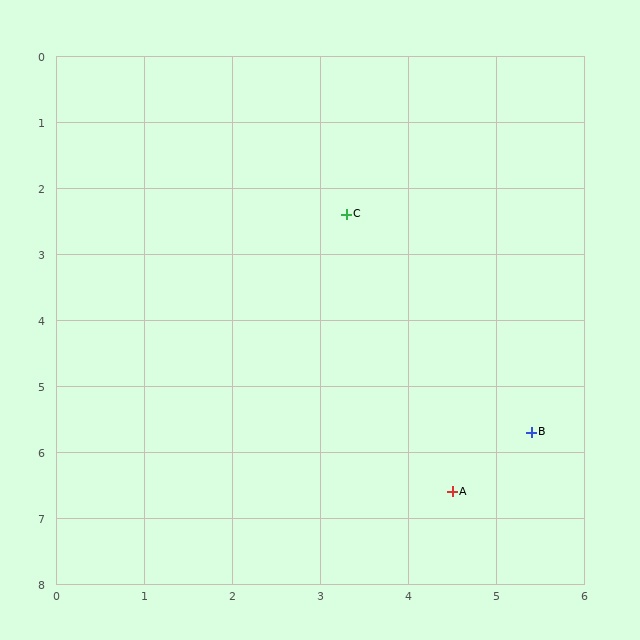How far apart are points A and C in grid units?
Points A and C are about 4.4 grid units apart.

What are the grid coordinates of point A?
Point A is at approximately (4.5, 6.6).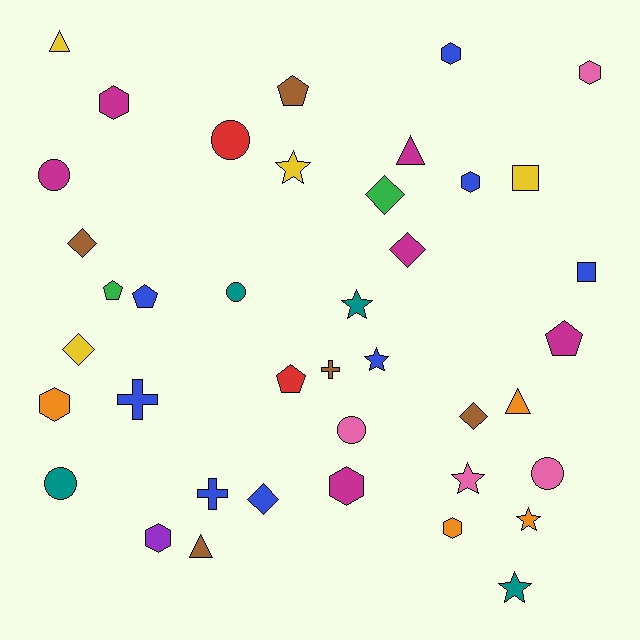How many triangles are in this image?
There are 4 triangles.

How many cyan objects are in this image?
There are no cyan objects.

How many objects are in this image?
There are 40 objects.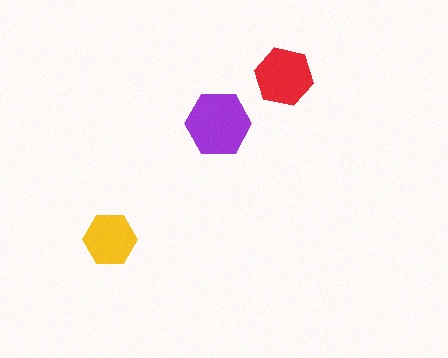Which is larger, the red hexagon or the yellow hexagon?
The red one.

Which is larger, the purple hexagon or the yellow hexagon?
The purple one.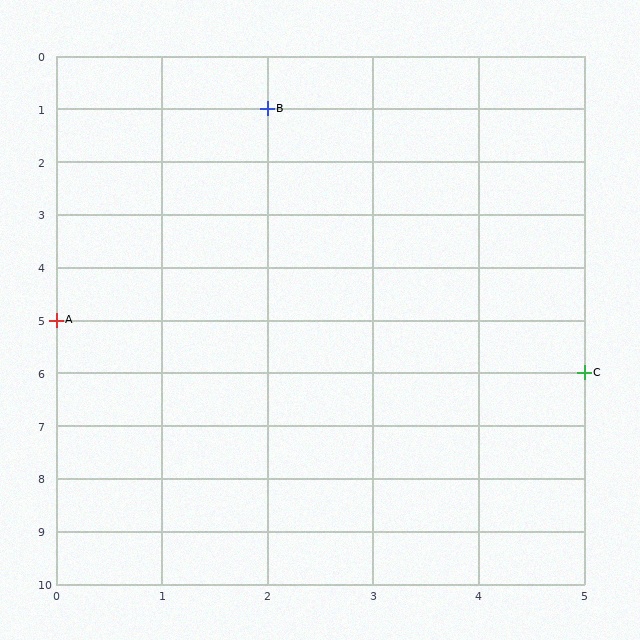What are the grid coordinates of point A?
Point A is at grid coordinates (0, 5).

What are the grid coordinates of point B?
Point B is at grid coordinates (2, 1).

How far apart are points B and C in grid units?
Points B and C are 3 columns and 5 rows apart (about 5.8 grid units diagonally).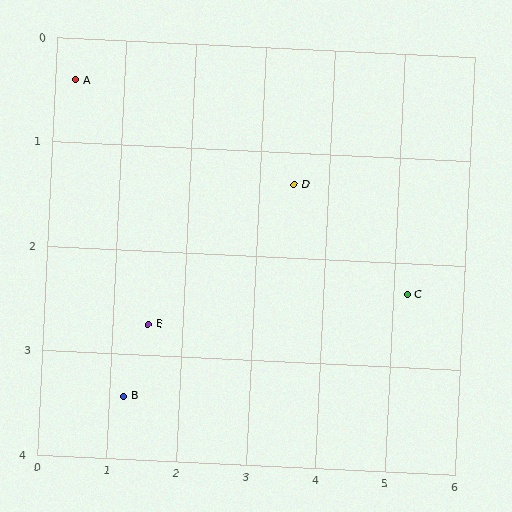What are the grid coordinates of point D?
Point D is at approximately (3.5, 1.3).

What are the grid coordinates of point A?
Point A is at approximately (0.3, 0.4).